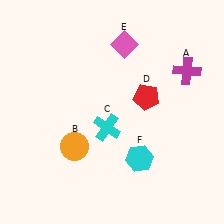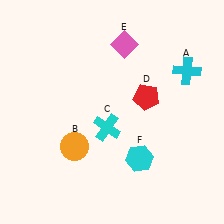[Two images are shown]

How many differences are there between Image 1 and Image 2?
There is 1 difference between the two images.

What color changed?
The cross (A) changed from magenta in Image 1 to cyan in Image 2.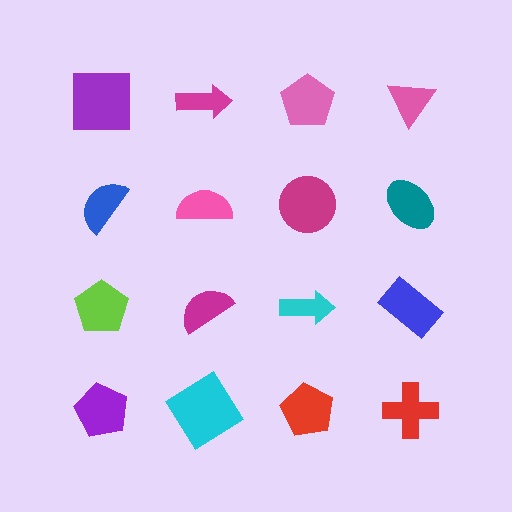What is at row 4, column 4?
A red cross.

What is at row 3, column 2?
A magenta semicircle.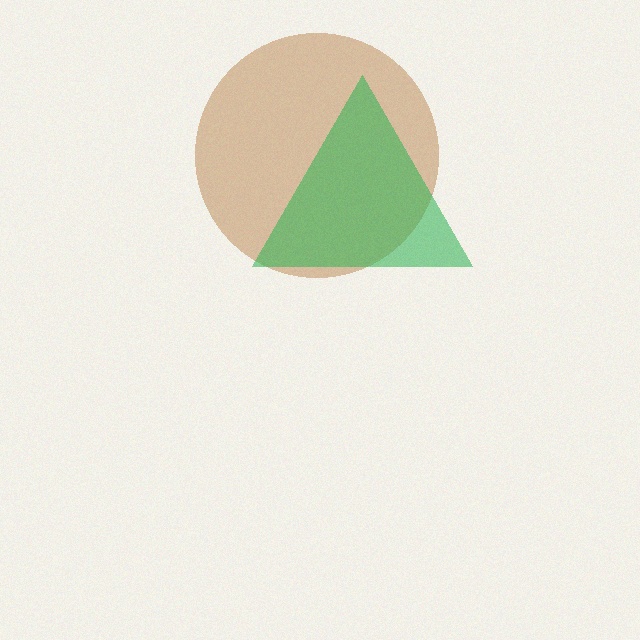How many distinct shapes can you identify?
There are 2 distinct shapes: a brown circle, a green triangle.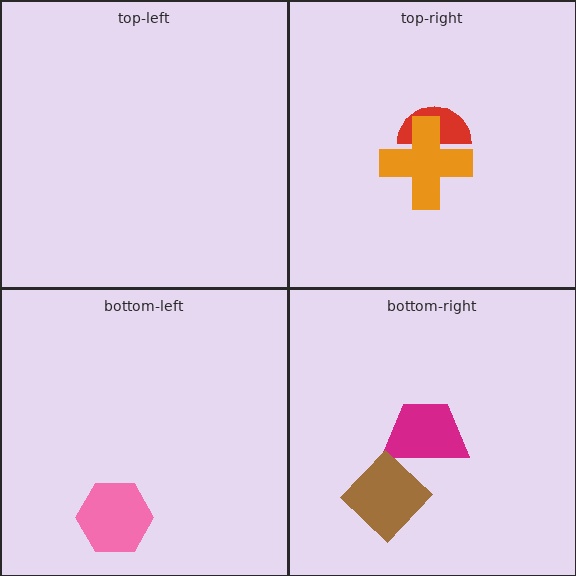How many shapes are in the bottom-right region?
2.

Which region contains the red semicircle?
The top-right region.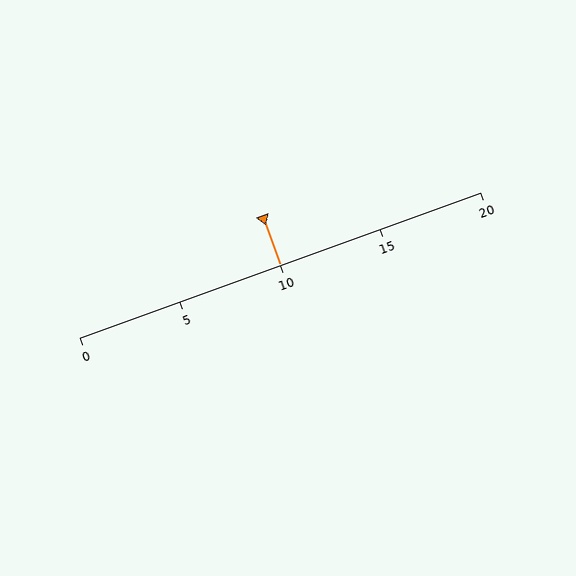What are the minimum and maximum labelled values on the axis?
The axis runs from 0 to 20.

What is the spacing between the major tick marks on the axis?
The major ticks are spaced 5 apart.